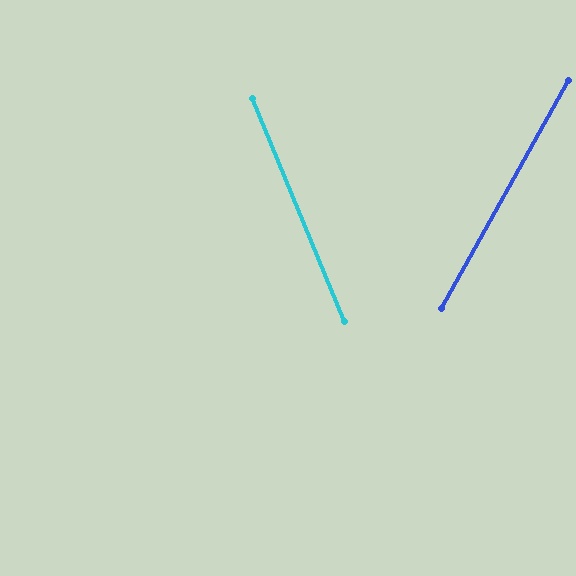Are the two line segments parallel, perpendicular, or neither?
Neither parallel nor perpendicular — they differ by about 51°.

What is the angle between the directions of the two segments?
Approximately 51 degrees.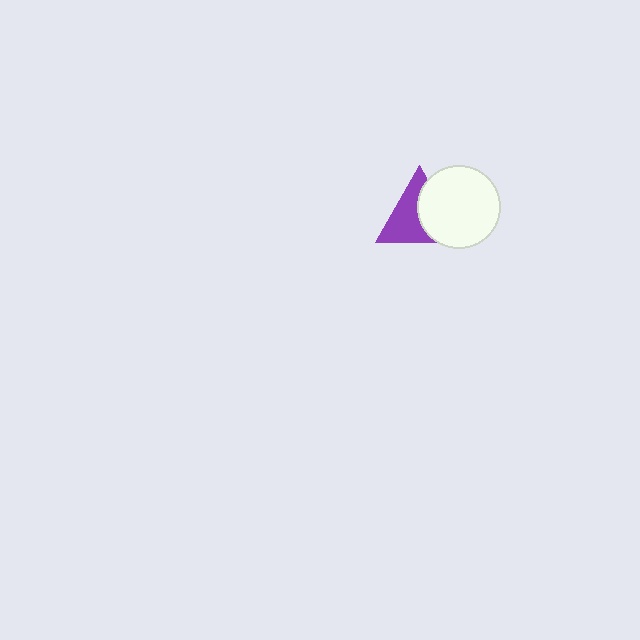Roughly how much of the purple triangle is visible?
About half of it is visible (roughly 56%).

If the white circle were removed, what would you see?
You would see the complete purple triangle.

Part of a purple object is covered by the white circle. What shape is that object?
It is a triangle.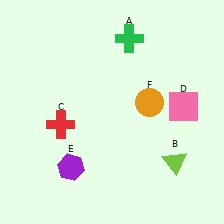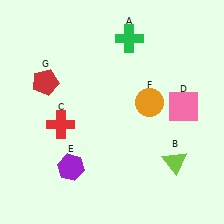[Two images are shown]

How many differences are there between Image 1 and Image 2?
There is 1 difference between the two images.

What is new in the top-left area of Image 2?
A red pentagon (G) was added in the top-left area of Image 2.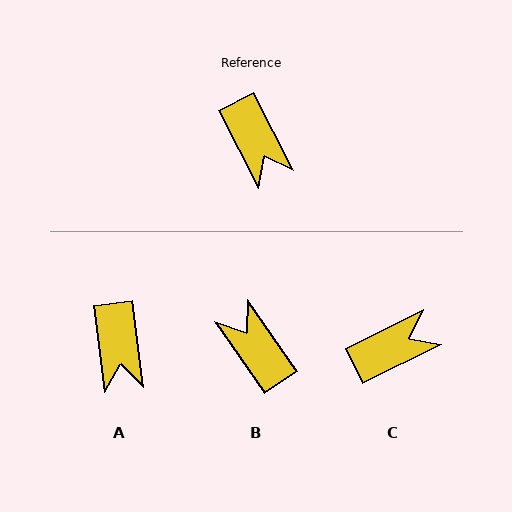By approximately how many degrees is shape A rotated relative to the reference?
Approximately 20 degrees clockwise.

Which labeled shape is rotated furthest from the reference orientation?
B, about 173 degrees away.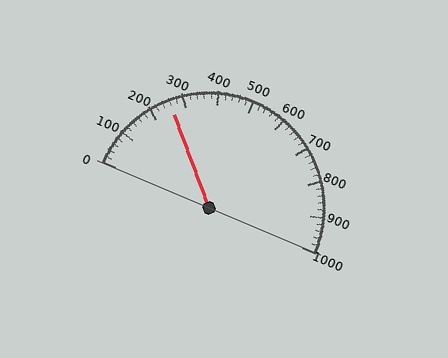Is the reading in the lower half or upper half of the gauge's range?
The reading is in the lower half of the range (0 to 1000).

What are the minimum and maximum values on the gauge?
The gauge ranges from 0 to 1000.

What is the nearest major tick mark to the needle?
The nearest major tick mark is 300.